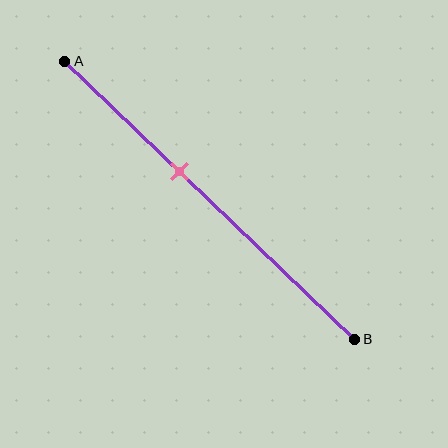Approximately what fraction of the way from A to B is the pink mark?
The pink mark is approximately 40% of the way from A to B.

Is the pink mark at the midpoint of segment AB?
No, the mark is at about 40% from A, not at the 50% midpoint.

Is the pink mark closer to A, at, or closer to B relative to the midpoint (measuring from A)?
The pink mark is closer to point A than the midpoint of segment AB.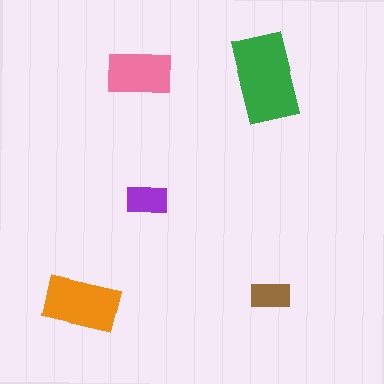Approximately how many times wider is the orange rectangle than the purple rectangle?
About 2 times wider.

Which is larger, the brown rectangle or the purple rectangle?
The purple one.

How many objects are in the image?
There are 5 objects in the image.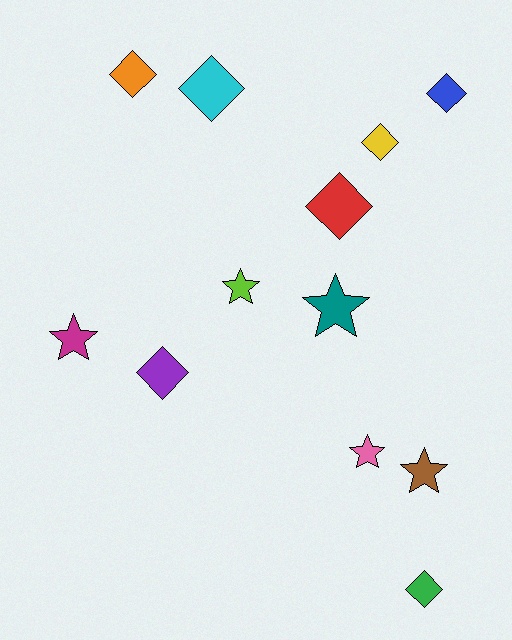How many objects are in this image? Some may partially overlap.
There are 12 objects.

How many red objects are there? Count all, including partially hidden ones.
There is 1 red object.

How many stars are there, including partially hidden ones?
There are 5 stars.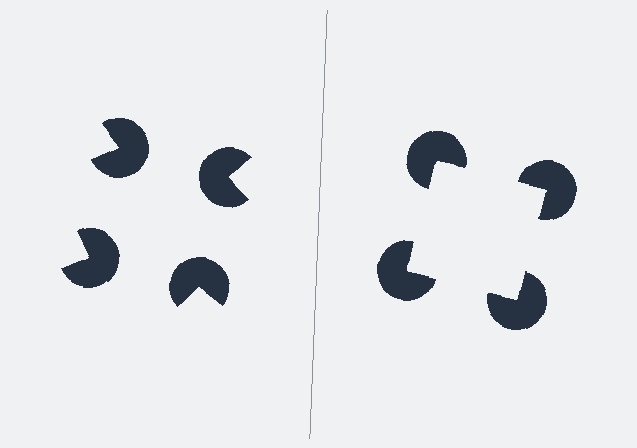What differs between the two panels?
The pac-man discs are positioned identically on both sides; only the wedge orientations differ. On the right they align to a square; on the left they are misaligned.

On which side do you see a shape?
An illusory square appears on the right side. On the left side the wedge cuts are rotated, so no coherent shape forms.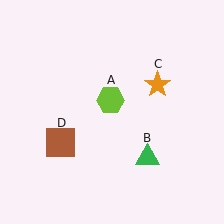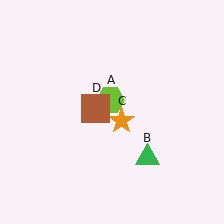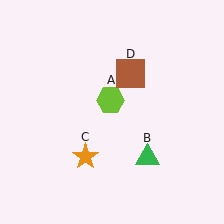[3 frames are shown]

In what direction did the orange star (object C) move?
The orange star (object C) moved down and to the left.